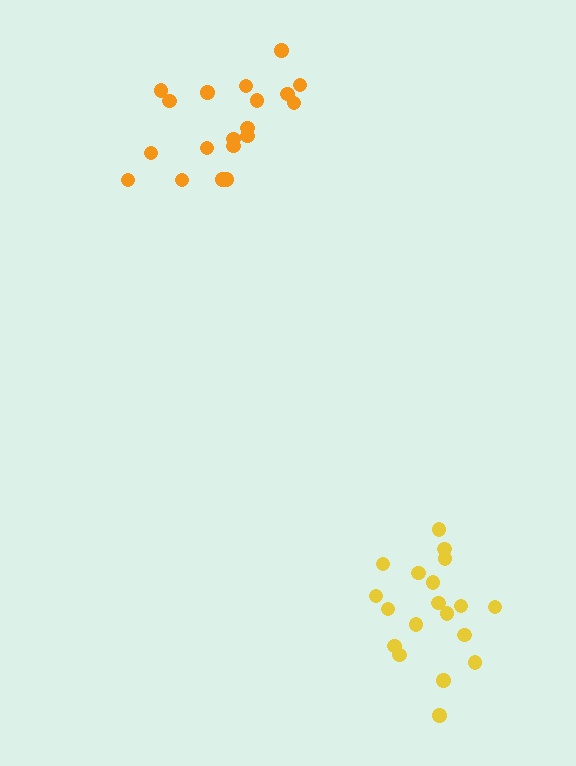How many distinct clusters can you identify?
There are 2 distinct clusters.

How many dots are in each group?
Group 1: 19 dots, Group 2: 19 dots (38 total).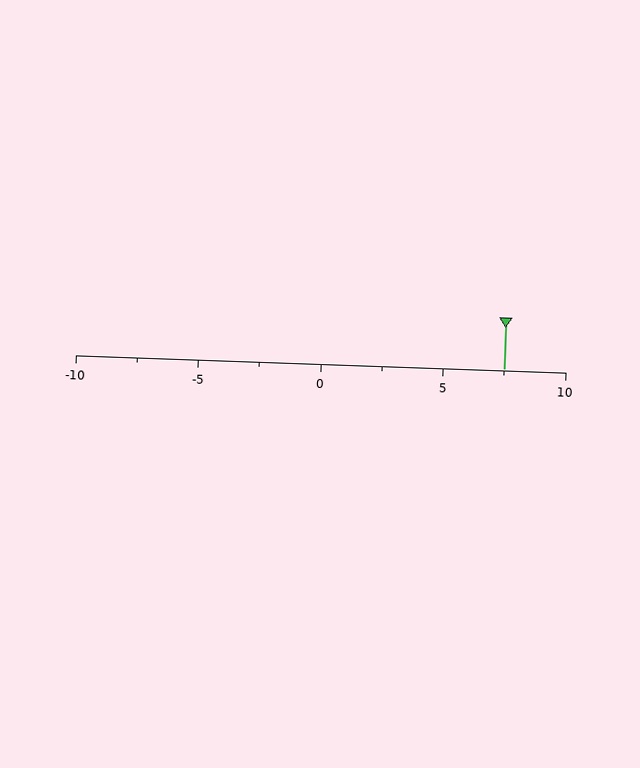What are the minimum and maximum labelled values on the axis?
The axis runs from -10 to 10.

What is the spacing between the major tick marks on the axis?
The major ticks are spaced 5 apart.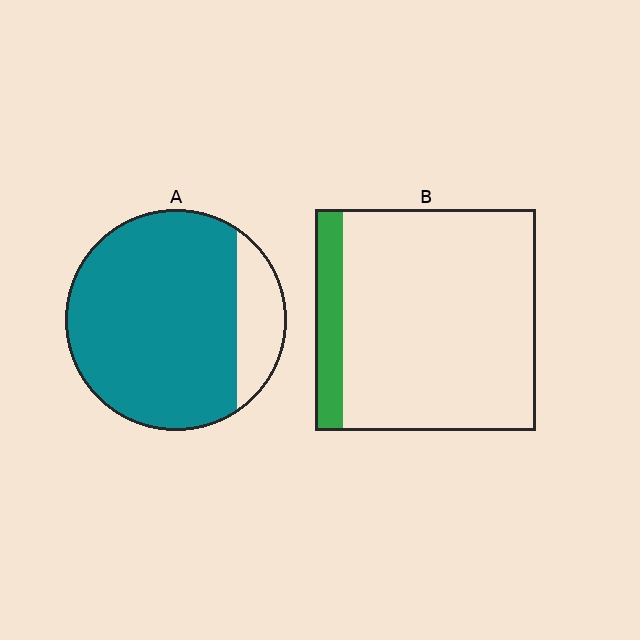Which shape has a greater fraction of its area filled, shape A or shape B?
Shape A.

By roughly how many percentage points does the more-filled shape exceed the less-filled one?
By roughly 70 percentage points (A over B).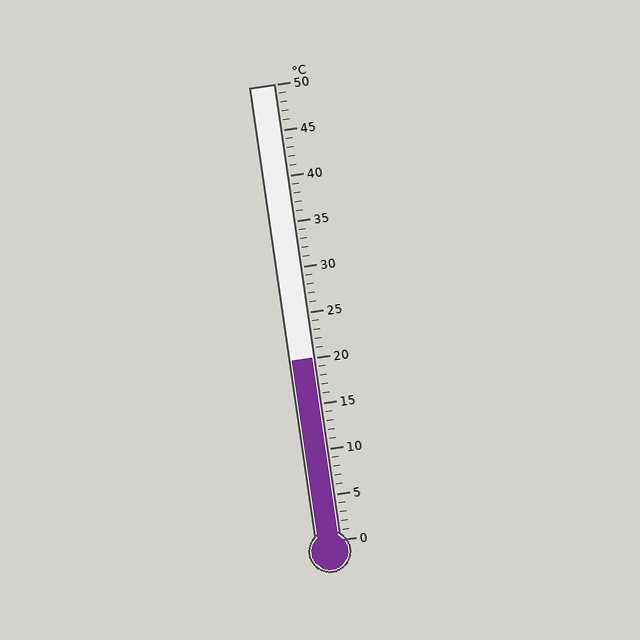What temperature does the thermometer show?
The thermometer shows approximately 20°C.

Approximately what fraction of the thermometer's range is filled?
The thermometer is filled to approximately 40% of its range.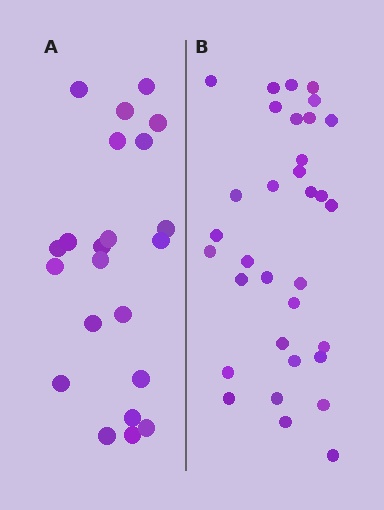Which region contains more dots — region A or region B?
Region B (the right region) has more dots.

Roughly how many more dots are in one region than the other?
Region B has roughly 12 or so more dots than region A.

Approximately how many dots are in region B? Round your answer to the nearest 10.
About 30 dots. (The exact count is 33, which rounds to 30.)